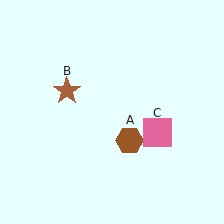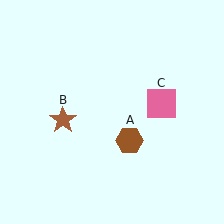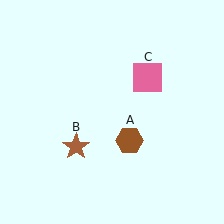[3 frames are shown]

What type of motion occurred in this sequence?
The brown star (object B), pink square (object C) rotated counterclockwise around the center of the scene.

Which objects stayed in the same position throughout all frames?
Brown hexagon (object A) remained stationary.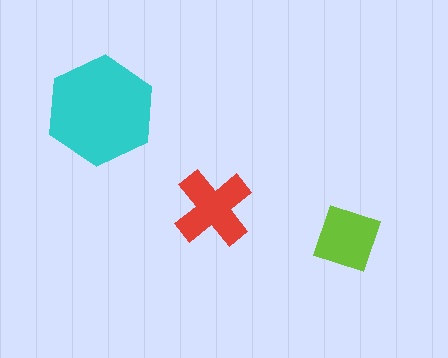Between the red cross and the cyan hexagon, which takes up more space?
The cyan hexagon.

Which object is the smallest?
The lime square.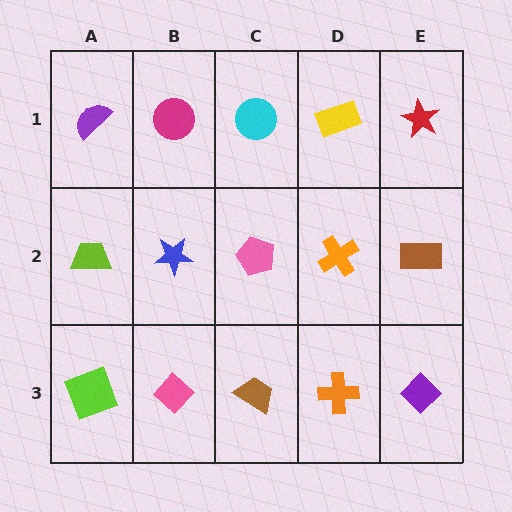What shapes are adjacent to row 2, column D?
A yellow rectangle (row 1, column D), an orange cross (row 3, column D), a pink pentagon (row 2, column C), a brown rectangle (row 2, column E).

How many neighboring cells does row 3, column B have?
3.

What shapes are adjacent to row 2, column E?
A red star (row 1, column E), a purple diamond (row 3, column E), an orange cross (row 2, column D).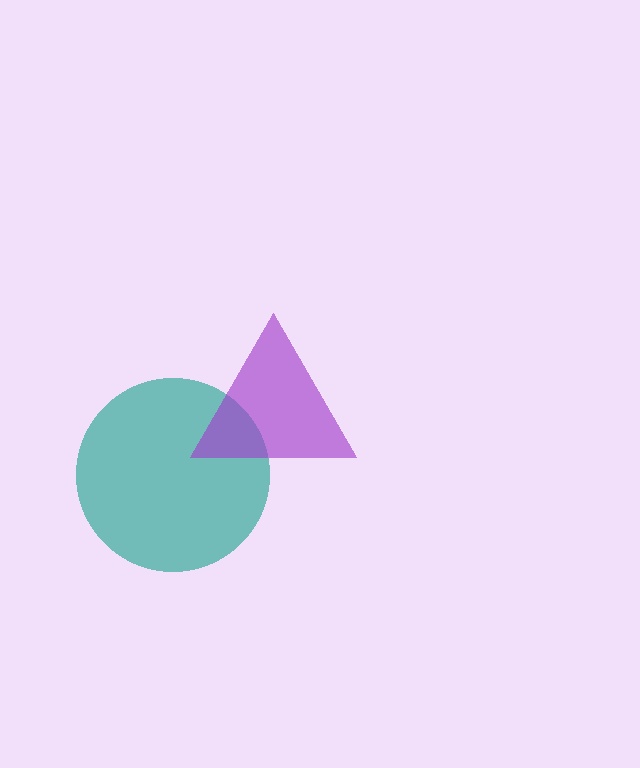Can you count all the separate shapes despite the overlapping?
Yes, there are 2 separate shapes.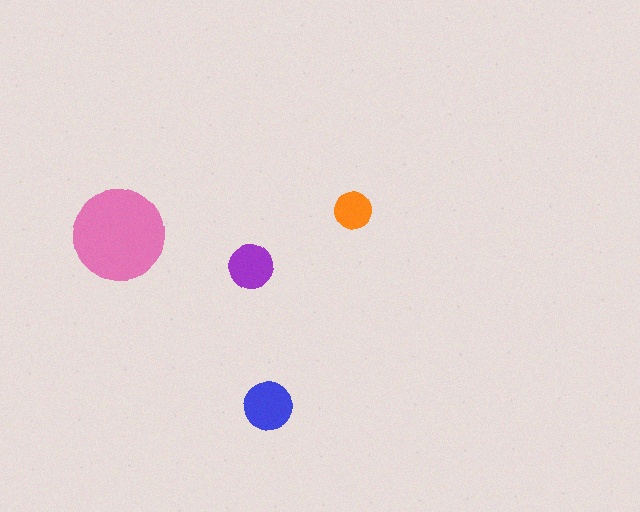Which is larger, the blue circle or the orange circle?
The blue one.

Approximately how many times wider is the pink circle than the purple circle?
About 2 times wider.